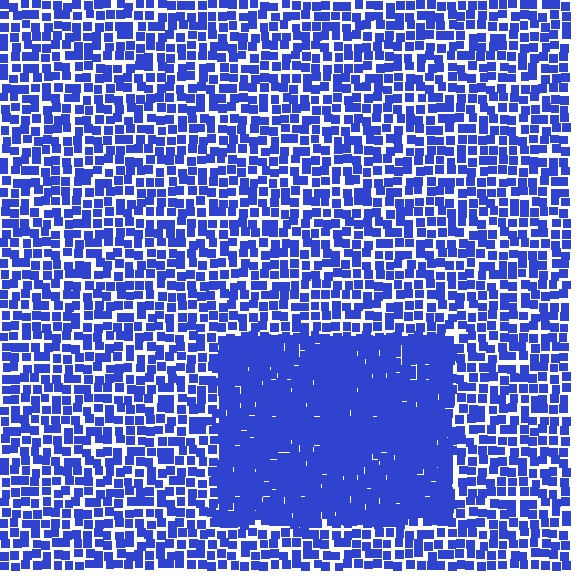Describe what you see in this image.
The image contains small blue elements arranged at two different densities. A rectangle-shaped region is visible where the elements are more densely packed than the surrounding area.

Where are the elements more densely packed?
The elements are more densely packed inside the rectangle boundary.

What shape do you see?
I see a rectangle.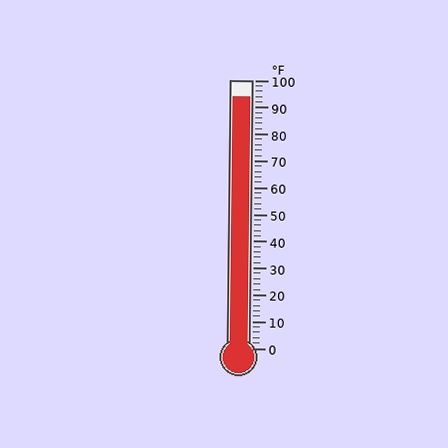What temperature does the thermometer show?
The thermometer shows approximately 94°F.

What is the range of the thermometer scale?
The thermometer scale ranges from 0°F to 100°F.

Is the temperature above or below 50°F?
The temperature is above 50°F.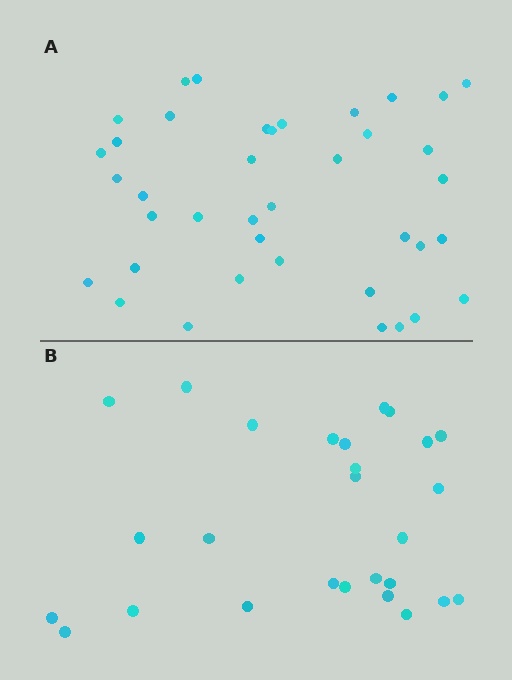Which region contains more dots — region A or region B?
Region A (the top region) has more dots.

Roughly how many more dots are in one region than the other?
Region A has roughly 12 or so more dots than region B.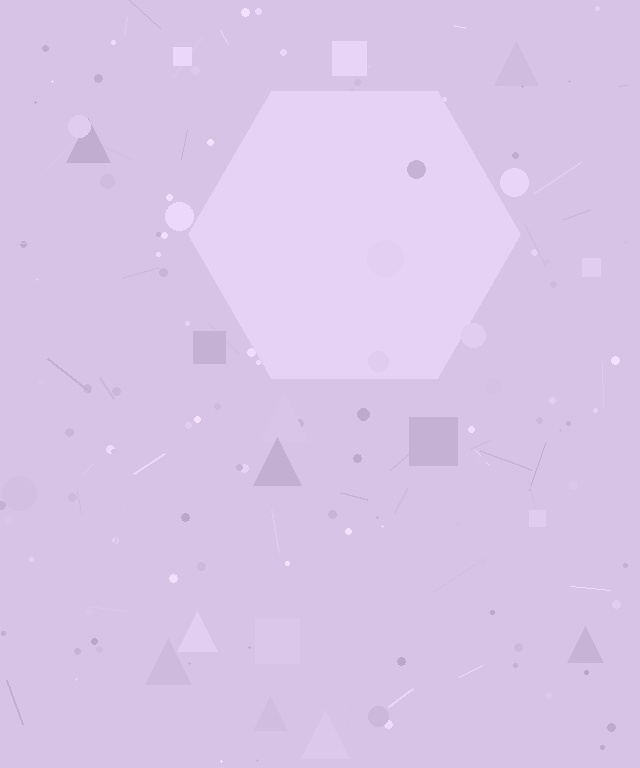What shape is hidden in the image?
A hexagon is hidden in the image.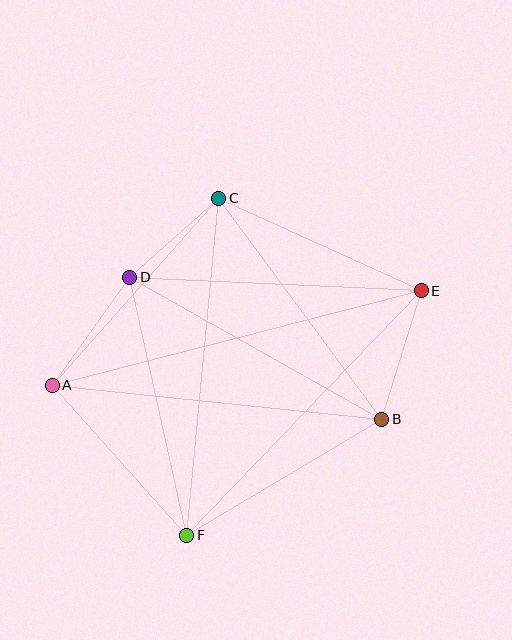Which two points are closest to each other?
Points C and D are closest to each other.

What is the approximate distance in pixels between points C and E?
The distance between C and E is approximately 222 pixels.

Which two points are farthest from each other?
Points A and E are farthest from each other.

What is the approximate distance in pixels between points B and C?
The distance between B and C is approximately 275 pixels.